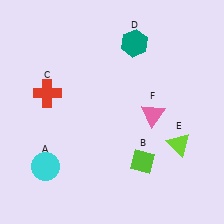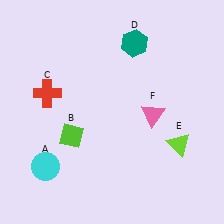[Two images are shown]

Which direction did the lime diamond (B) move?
The lime diamond (B) moved left.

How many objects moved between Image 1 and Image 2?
1 object moved between the two images.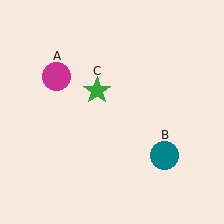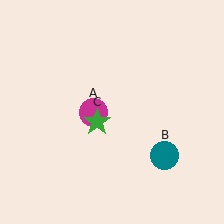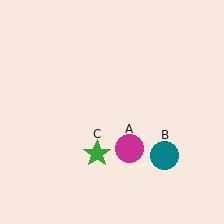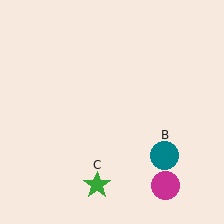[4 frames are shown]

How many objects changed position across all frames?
2 objects changed position: magenta circle (object A), green star (object C).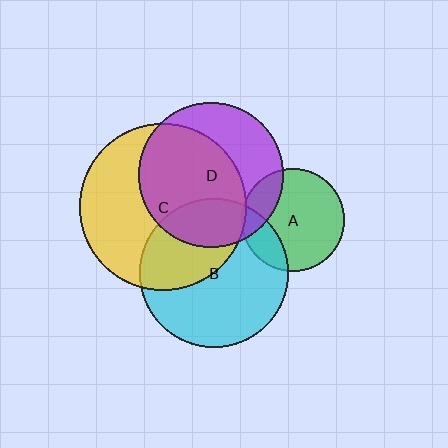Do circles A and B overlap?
Yes.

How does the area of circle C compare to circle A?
Approximately 2.6 times.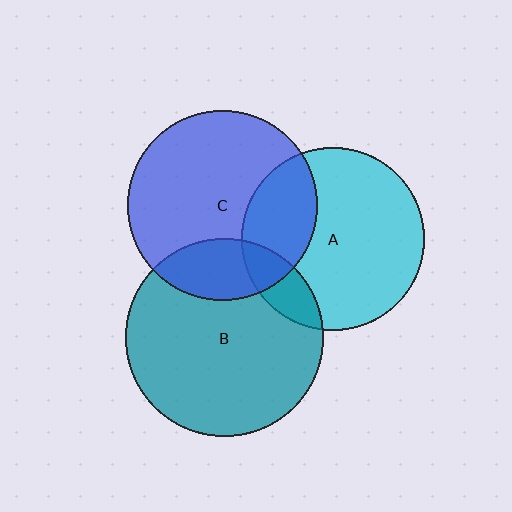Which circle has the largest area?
Circle B (teal).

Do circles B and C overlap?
Yes.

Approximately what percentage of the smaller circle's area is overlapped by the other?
Approximately 20%.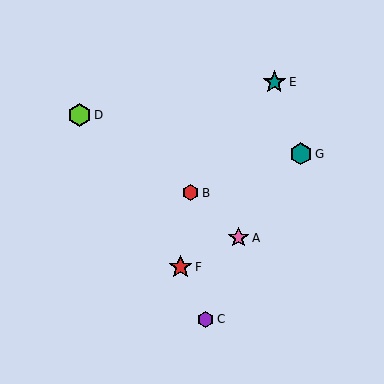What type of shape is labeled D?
Shape D is a lime hexagon.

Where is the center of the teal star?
The center of the teal star is at (274, 82).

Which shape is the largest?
The red star (labeled F) is the largest.